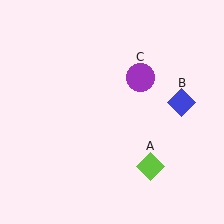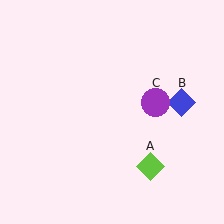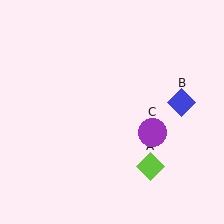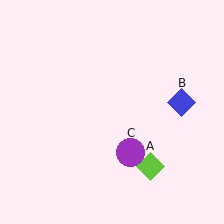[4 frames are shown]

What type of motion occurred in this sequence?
The purple circle (object C) rotated clockwise around the center of the scene.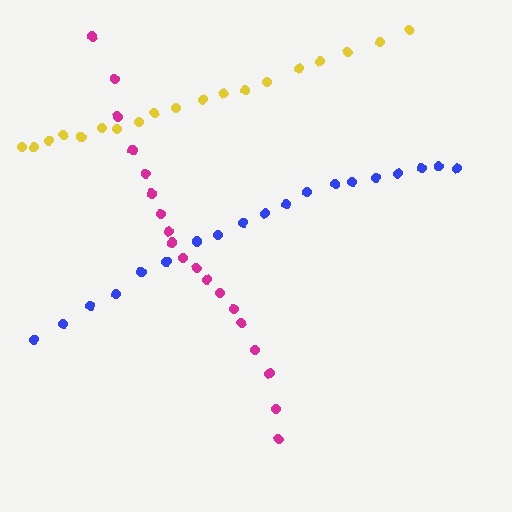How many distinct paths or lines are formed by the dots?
There are 3 distinct paths.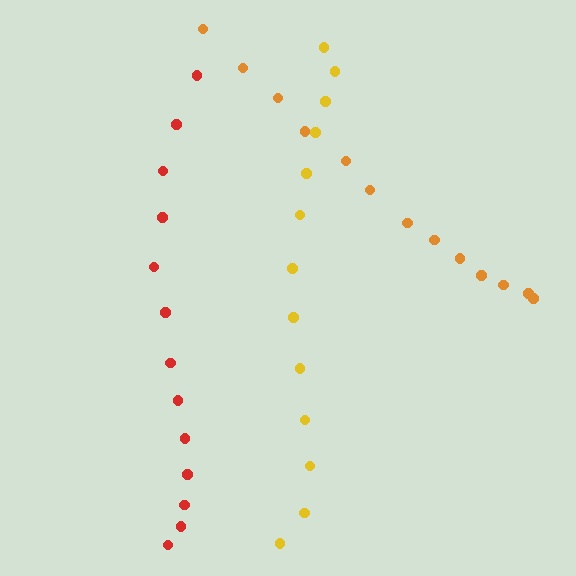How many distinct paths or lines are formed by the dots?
There are 3 distinct paths.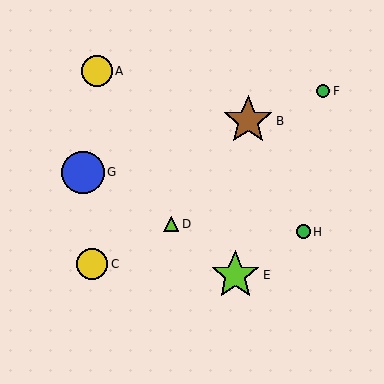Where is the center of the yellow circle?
The center of the yellow circle is at (92, 264).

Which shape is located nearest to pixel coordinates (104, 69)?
The yellow circle (labeled A) at (97, 71) is nearest to that location.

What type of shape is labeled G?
Shape G is a blue circle.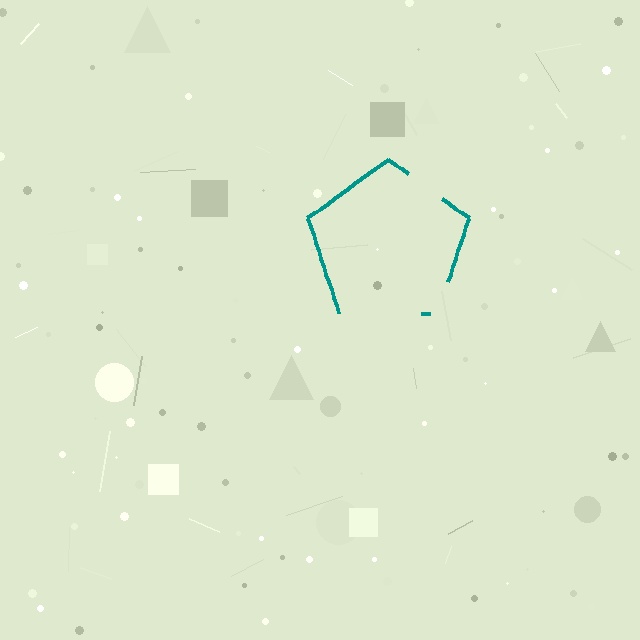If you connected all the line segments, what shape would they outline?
They would outline a pentagon.